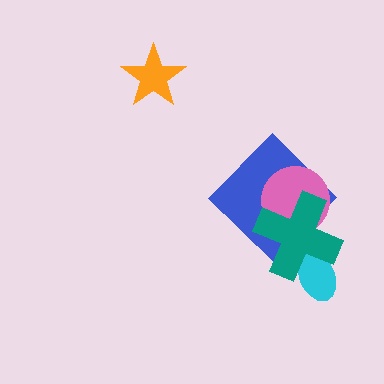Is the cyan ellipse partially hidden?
Yes, it is partially covered by another shape.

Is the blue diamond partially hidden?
Yes, it is partially covered by another shape.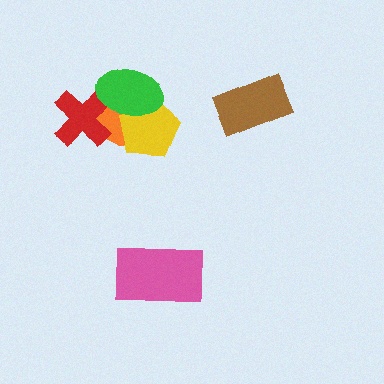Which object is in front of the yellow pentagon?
The green ellipse is in front of the yellow pentagon.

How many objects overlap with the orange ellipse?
3 objects overlap with the orange ellipse.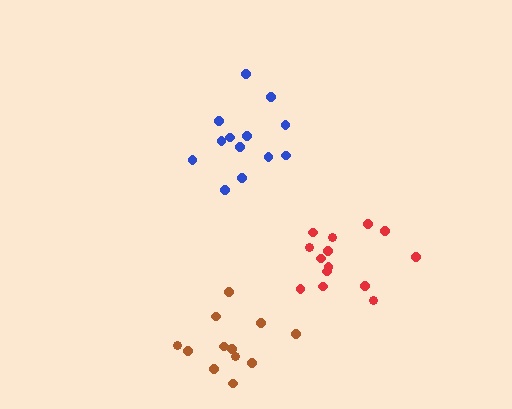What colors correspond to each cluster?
The clusters are colored: blue, brown, red.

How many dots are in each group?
Group 1: 13 dots, Group 2: 12 dots, Group 3: 14 dots (39 total).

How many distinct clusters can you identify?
There are 3 distinct clusters.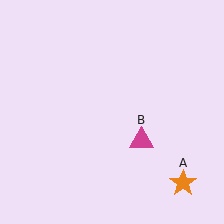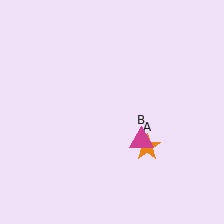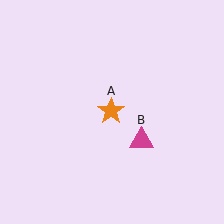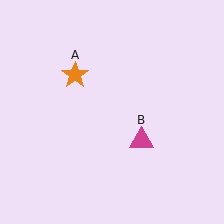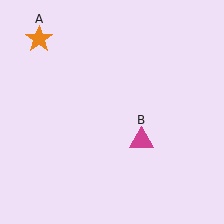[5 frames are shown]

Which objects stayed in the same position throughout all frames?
Magenta triangle (object B) remained stationary.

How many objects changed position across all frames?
1 object changed position: orange star (object A).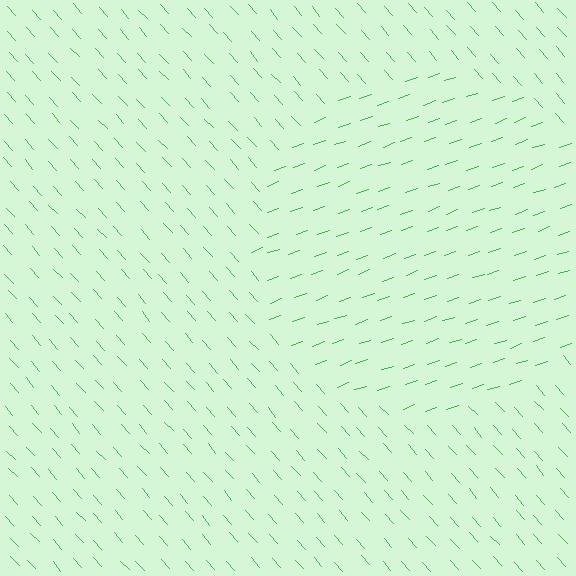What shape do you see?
I see a circle.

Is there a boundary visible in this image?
Yes, there is a texture boundary formed by a change in line orientation.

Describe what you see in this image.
The image is filled with small green line segments. A circle region in the image has lines oriented differently from the surrounding lines, creating a visible texture boundary.